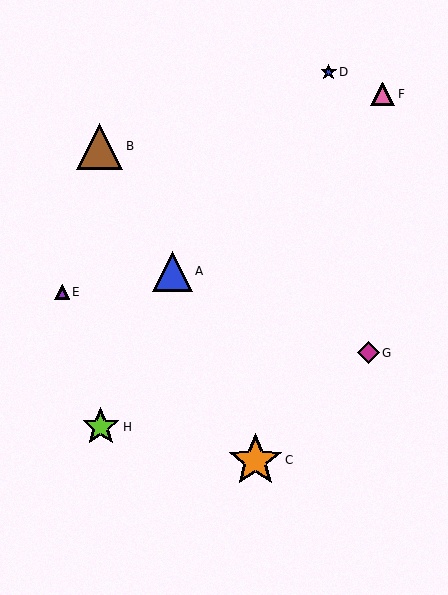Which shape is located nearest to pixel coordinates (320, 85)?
The blue star (labeled D) at (329, 72) is nearest to that location.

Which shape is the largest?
The orange star (labeled C) is the largest.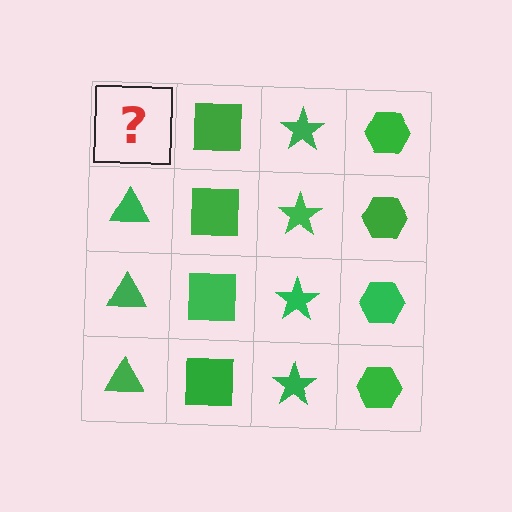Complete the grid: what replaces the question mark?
The question mark should be replaced with a green triangle.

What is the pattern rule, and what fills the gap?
The rule is that each column has a consistent shape. The gap should be filled with a green triangle.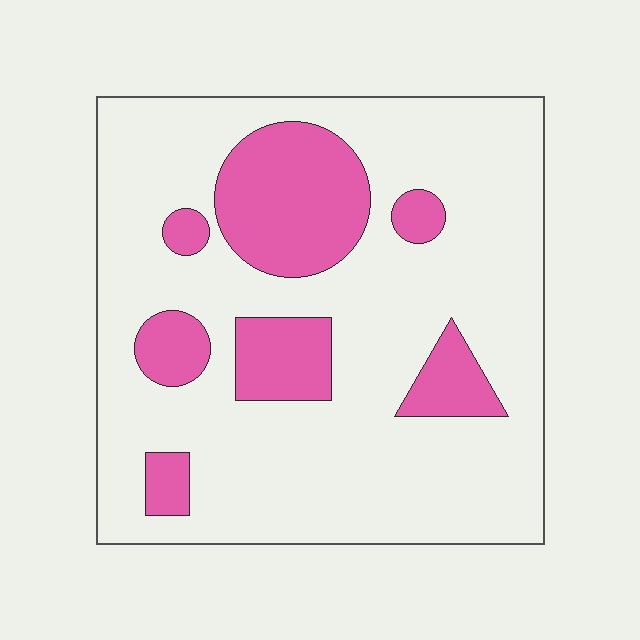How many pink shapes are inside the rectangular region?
7.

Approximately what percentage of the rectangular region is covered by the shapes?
Approximately 20%.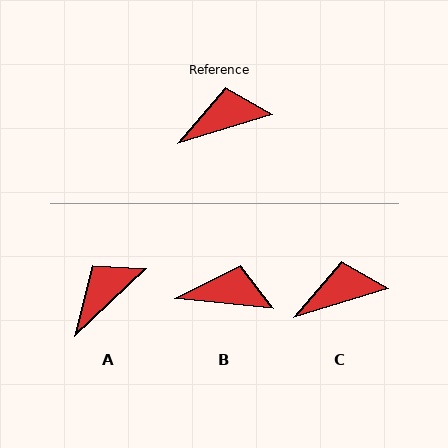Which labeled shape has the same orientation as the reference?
C.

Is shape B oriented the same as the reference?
No, it is off by about 22 degrees.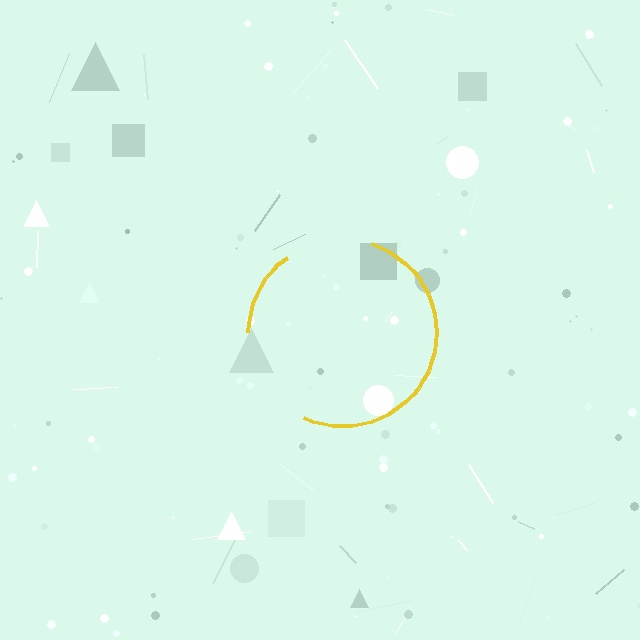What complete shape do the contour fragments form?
The contour fragments form a circle.